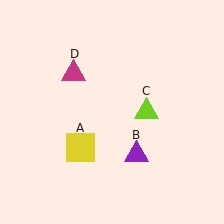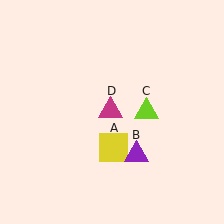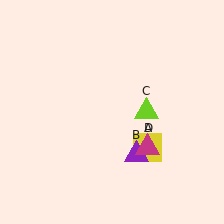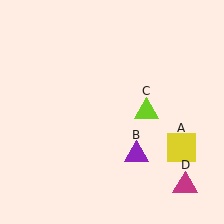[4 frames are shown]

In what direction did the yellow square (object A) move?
The yellow square (object A) moved right.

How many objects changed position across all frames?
2 objects changed position: yellow square (object A), magenta triangle (object D).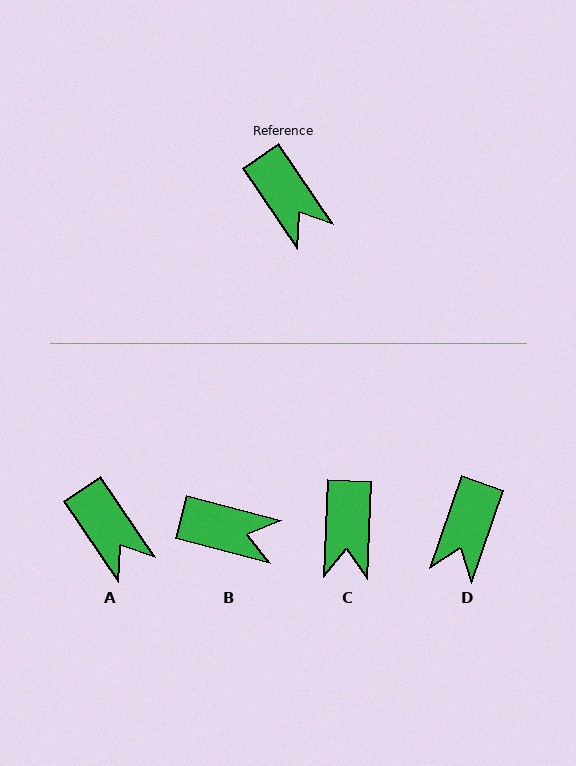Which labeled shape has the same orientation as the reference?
A.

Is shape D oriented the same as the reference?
No, it is off by about 53 degrees.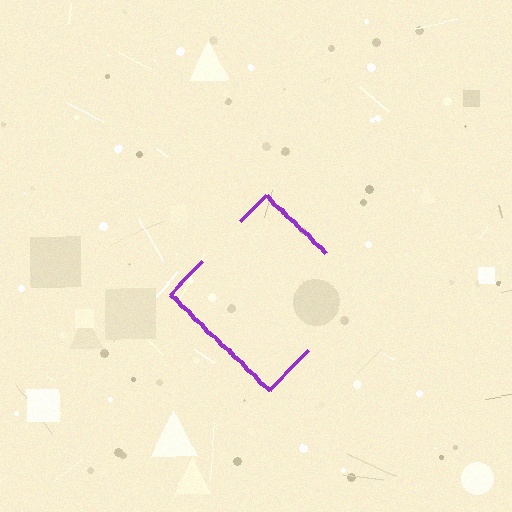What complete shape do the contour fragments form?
The contour fragments form a diamond.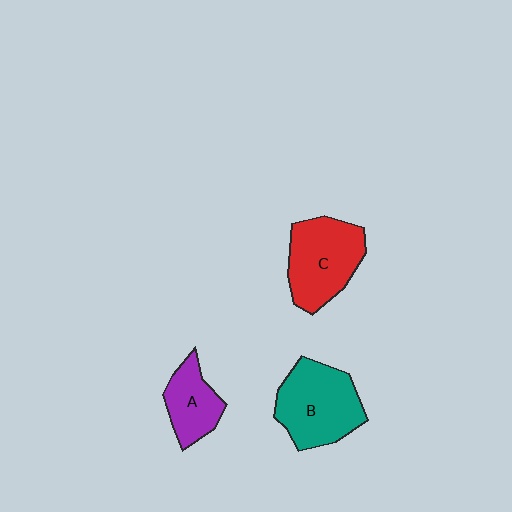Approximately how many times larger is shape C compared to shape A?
Approximately 1.6 times.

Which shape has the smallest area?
Shape A (purple).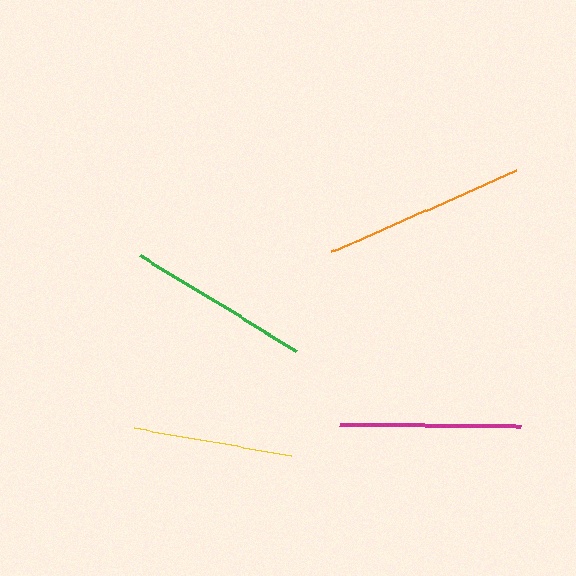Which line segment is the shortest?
The yellow line is the shortest at approximately 158 pixels.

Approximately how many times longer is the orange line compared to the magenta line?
The orange line is approximately 1.1 times the length of the magenta line.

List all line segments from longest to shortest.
From longest to shortest: orange, green, magenta, yellow.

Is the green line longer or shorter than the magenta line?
The green line is longer than the magenta line.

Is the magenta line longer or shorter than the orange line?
The orange line is longer than the magenta line.